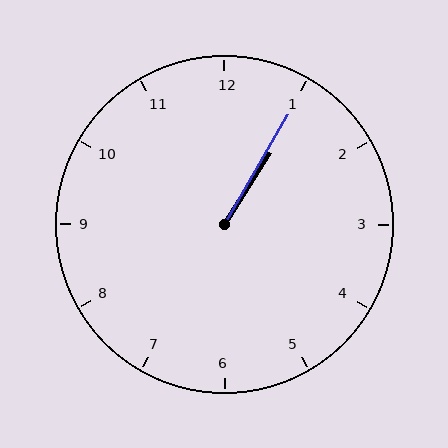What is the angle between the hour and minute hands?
Approximately 2 degrees.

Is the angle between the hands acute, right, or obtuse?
It is acute.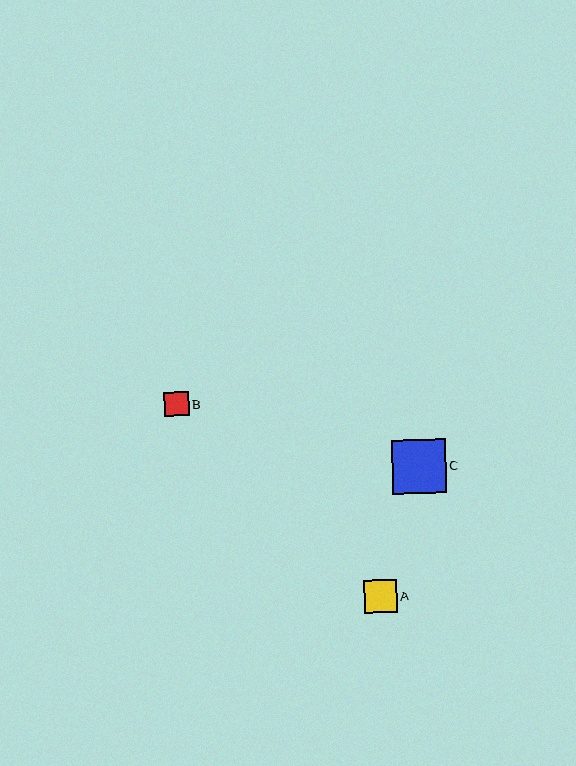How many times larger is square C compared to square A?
Square C is approximately 1.6 times the size of square A.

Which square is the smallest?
Square B is the smallest with a size of approximately 24 pixels.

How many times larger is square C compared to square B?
Square C is approximately 2.2 times the size of square B.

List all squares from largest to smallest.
From largest to smallest: C, A, B.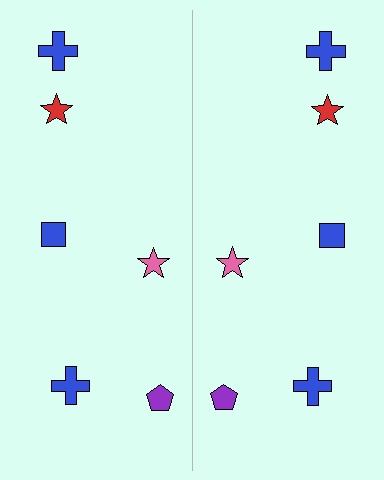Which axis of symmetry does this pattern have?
The pattern has a vertical axis of symmetry running through the center of the image.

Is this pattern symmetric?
Yes, this pattern has bilateral (reflection) symmetry.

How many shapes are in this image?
There are 12 shapes in this image.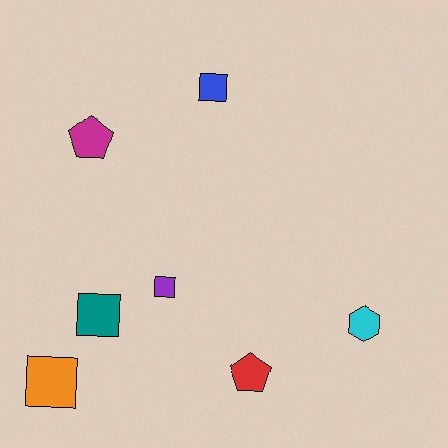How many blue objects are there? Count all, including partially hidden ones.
There is 1 blue object.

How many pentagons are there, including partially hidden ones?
There are 2 pentagons.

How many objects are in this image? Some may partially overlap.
There are 7 objects.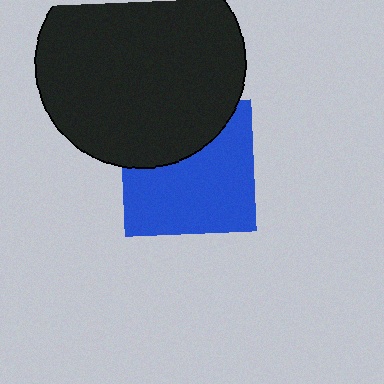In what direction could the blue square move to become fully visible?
The blue square could move down. That would shift it out from behind the black circle entirely.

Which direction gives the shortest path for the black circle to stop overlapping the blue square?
Moving up gives the shortest separation.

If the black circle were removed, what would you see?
You would see the complete blue square.